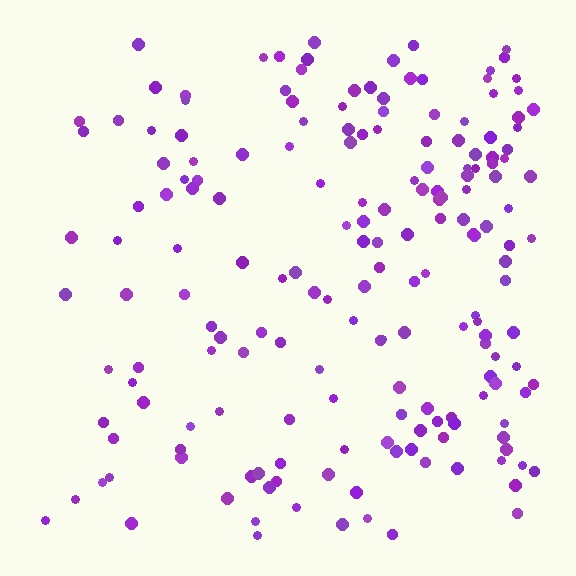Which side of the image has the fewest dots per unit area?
The left.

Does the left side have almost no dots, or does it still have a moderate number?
Still a moderate number, just noticeably fewer than the right.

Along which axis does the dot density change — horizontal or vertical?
Horizontal.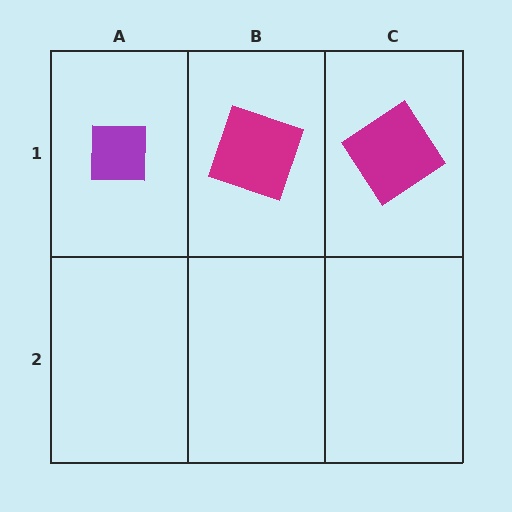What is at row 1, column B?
A magenta square.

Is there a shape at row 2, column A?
No, that cell is empty.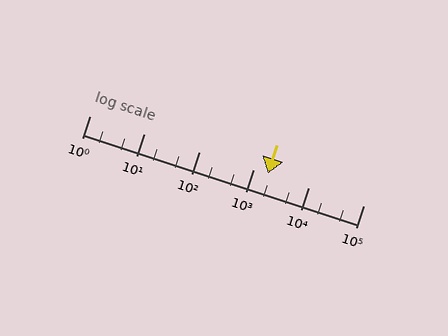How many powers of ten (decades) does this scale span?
The scale spans 5 decades, from 1 to 100000.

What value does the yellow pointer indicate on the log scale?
The pointer indicates approximately 1800.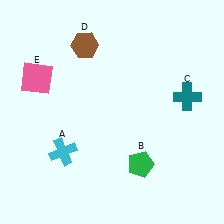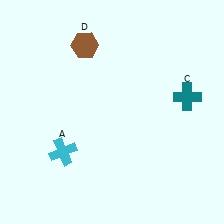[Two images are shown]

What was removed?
The green pentagon (B), the pink square (E) were removed in Image 2.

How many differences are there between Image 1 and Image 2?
There are 2 differences between the two images.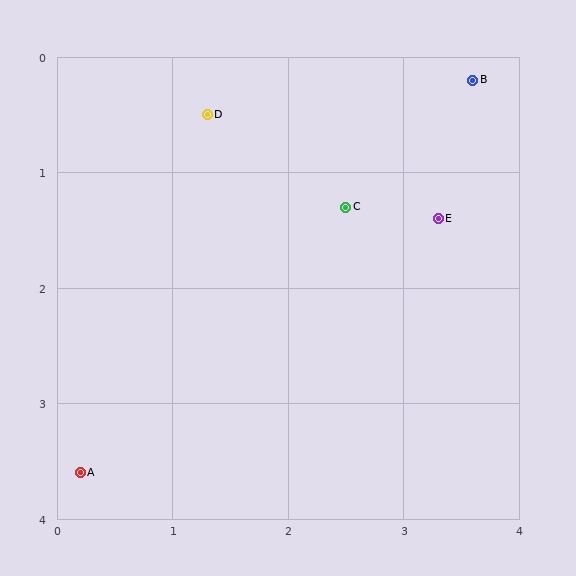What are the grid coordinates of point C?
Point C is at approximately (2.5, 1.3).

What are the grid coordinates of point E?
Point E is at approximately (3.3, 1.4).